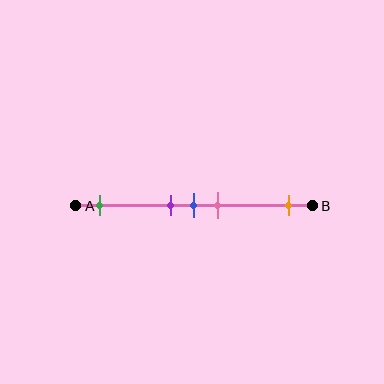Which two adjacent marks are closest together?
The purple and blue marks are the closest adjacent pair.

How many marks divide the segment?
There are 5 marks dividing the segment.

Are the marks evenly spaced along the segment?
No, the marks are not evenly spaced.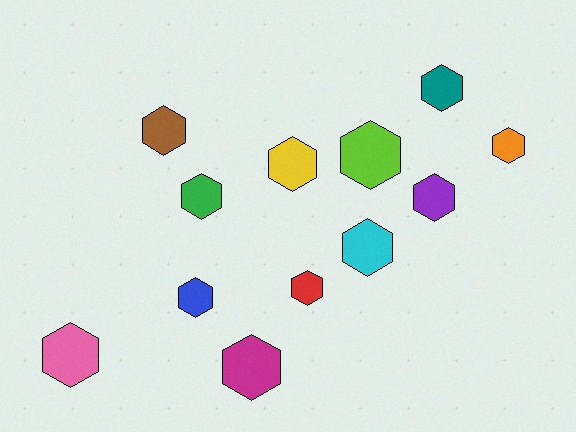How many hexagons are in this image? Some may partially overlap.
There are 12 hexagons.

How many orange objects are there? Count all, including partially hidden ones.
There is 1 orange object.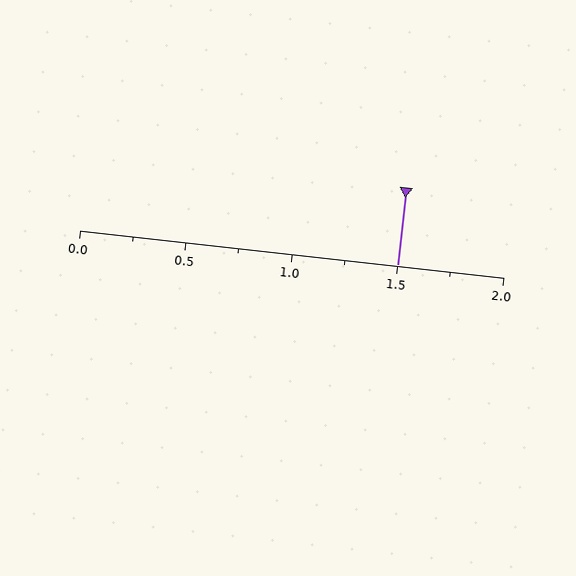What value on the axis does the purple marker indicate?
The marker indicates approximately 1.5.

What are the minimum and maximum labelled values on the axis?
The axis runs from 0.0 to 2.0.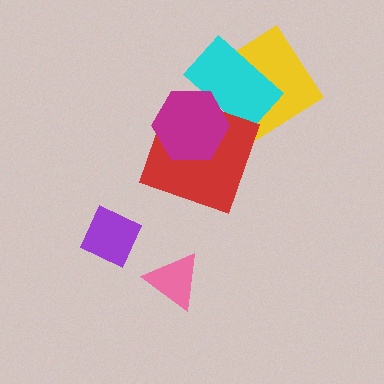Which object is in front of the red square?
The magenta hexagon is in front of the red square.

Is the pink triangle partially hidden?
No, no other shape covers it.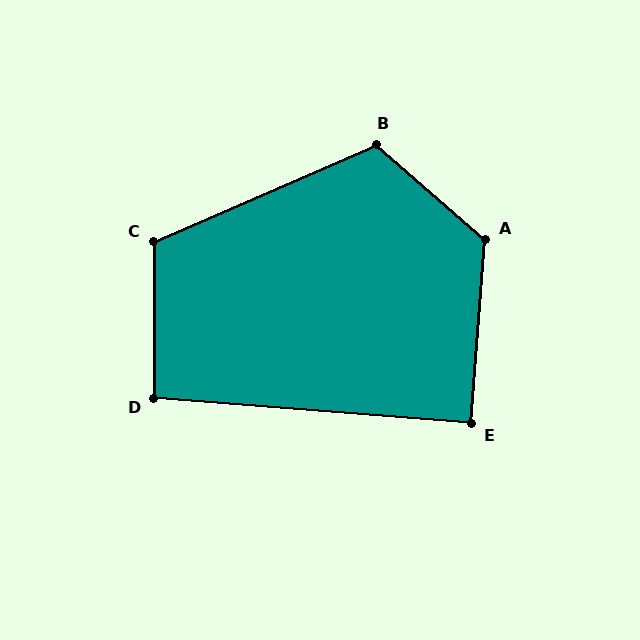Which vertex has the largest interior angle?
A, at approximately 127 degrees.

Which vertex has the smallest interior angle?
E, at approximately 90 degrees.